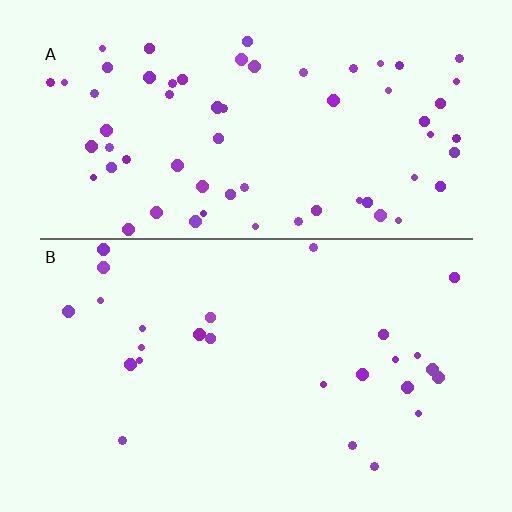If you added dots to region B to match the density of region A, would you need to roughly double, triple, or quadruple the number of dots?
Approximately double.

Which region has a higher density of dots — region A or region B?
A (the top).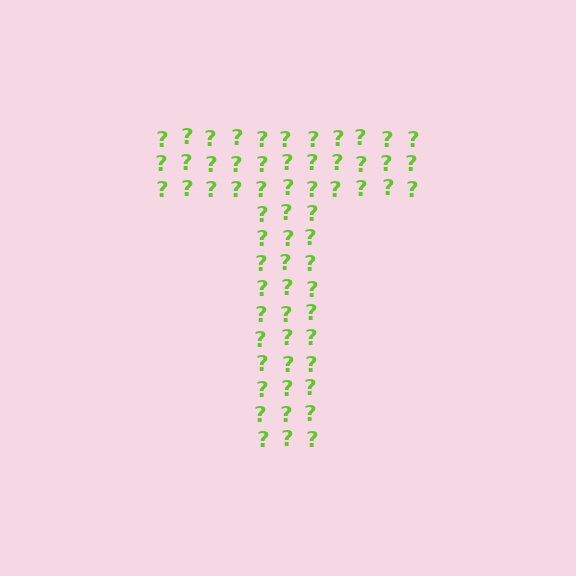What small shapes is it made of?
It is made of small question marks.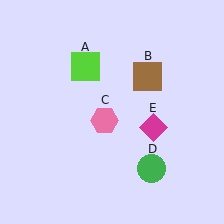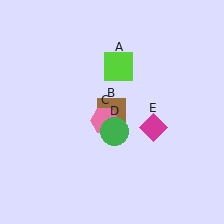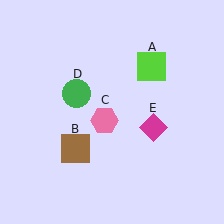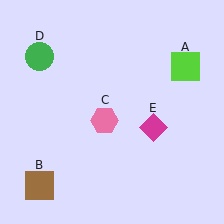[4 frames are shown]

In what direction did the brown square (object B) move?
The brown square (object B) moved down and to the left.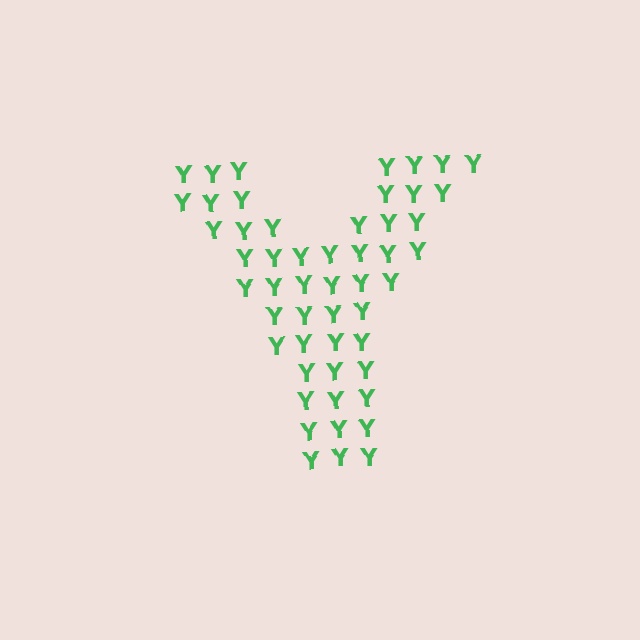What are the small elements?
The small elements are letter Y's.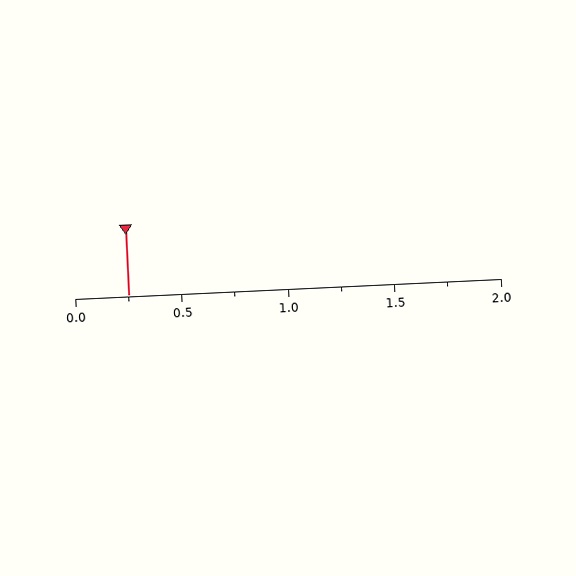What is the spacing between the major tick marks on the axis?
The major ticks are spaced 0.5 apart.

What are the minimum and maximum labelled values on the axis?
The axis runs from 0.0 to 2.0.